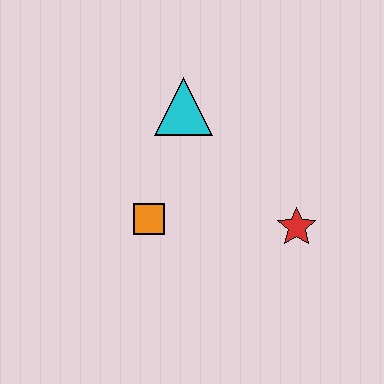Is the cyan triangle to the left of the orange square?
No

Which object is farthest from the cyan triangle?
The red star is farthest from the cyan triangle.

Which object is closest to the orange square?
The cyan triangle is closest to the orange square.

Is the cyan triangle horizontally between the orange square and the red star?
Yes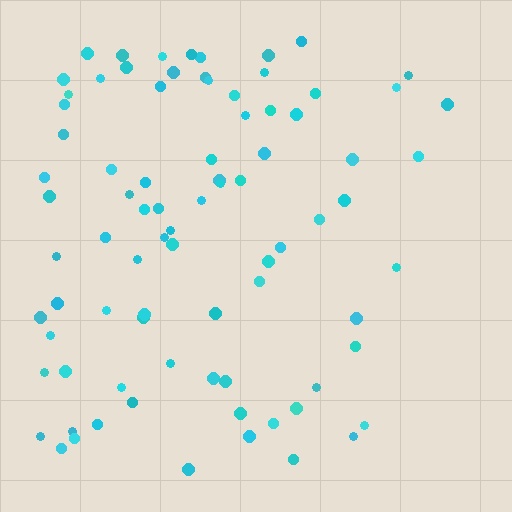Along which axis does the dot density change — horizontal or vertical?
Horizontal.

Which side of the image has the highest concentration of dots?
The left.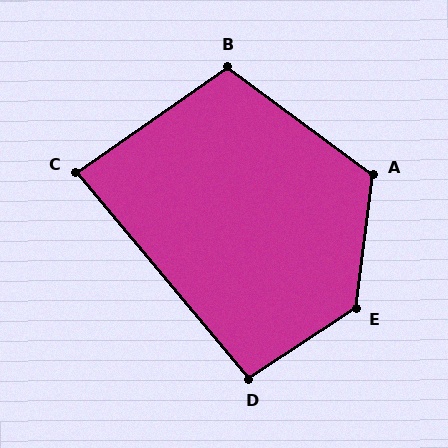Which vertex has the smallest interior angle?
C, at approximately 85 degrees.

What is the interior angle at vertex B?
Approximately 109 degrees (obtuse).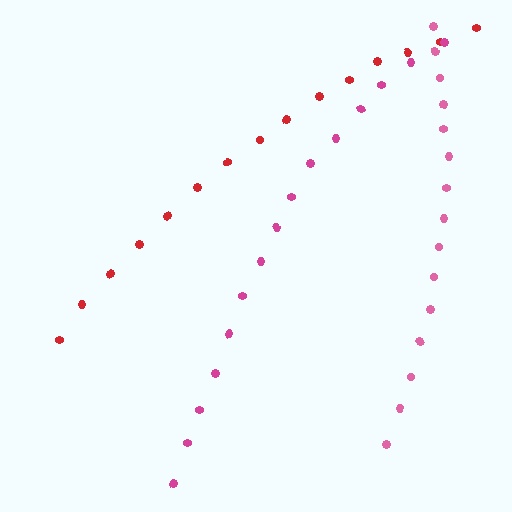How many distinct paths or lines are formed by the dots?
There are 3 distinct paths.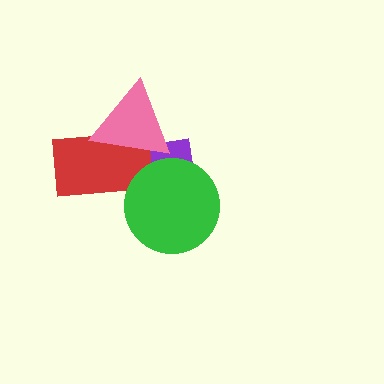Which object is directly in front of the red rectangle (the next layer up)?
The pink triangle is directly in front of the red rectangle.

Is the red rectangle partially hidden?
Yes, it is partially covered by another shape.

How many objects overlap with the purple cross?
3 objects overlap with the purple cross.